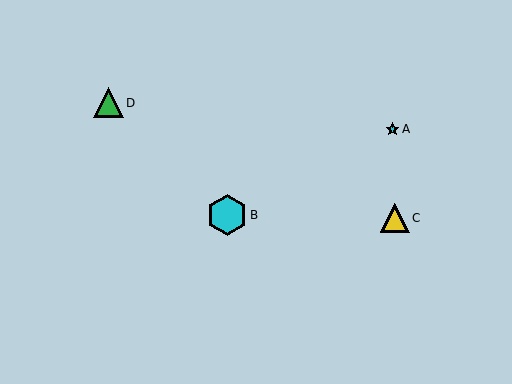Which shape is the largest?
The cyan hexagon (labeled B) is the largest.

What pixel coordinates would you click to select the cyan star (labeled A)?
Click at (393, 129) to select the cyan star A.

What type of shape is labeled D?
Shape D is a green triangle.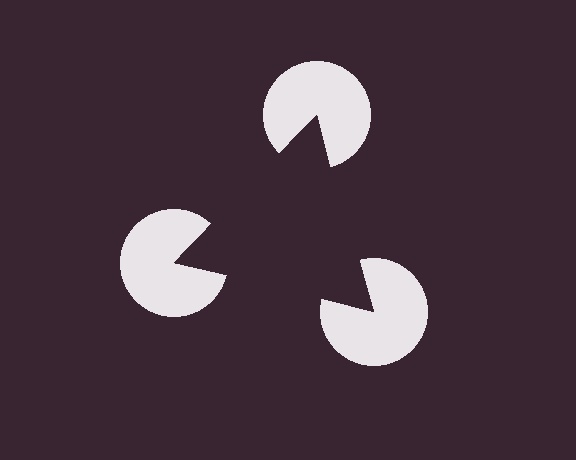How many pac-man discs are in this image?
There are 3 — one at each vertex of the illusory triangle.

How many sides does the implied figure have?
3 sides.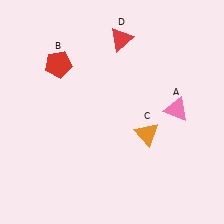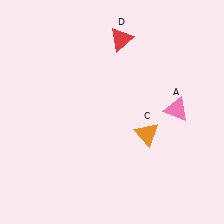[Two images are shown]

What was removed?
The red pentagon (B) was removed in Image 2.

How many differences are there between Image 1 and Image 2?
There is 1 difference between the two images.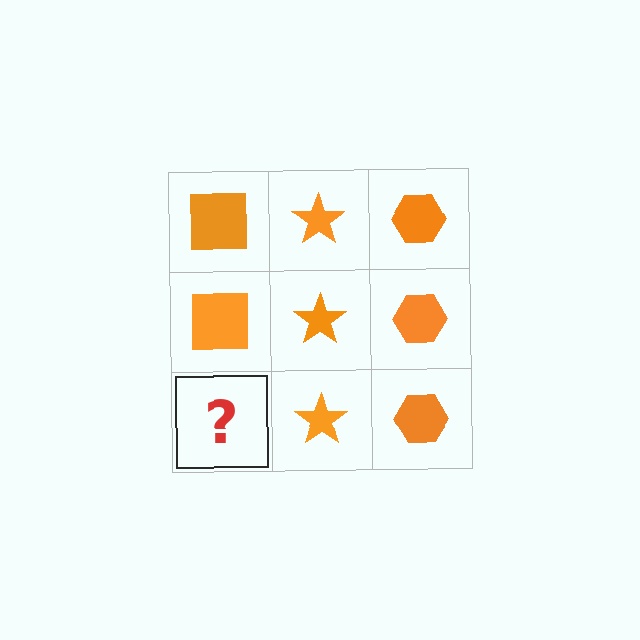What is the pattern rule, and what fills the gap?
The rule is that each column has a consistent shape. The gap should be filled with an orange square.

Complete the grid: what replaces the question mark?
The question mark should be replaced with an orange square.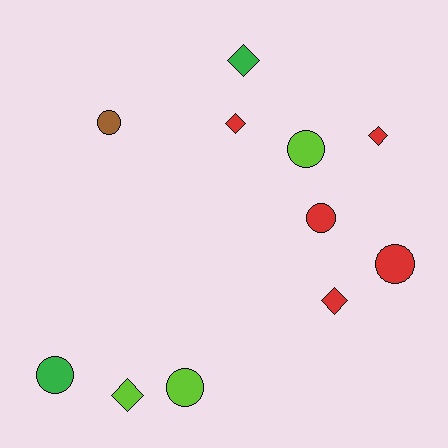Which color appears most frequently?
Red, with 5 objects.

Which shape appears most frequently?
Circle, with 6 objects.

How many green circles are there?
There is 1 green circle.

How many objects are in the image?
There are 11 objects.